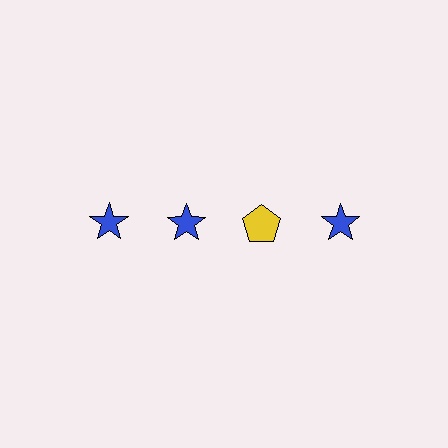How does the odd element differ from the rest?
It differs in both color (yellow instead of blue) and shape (pentagon instead of star).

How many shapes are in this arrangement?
There are 4 shapes arranged in a grid pattern.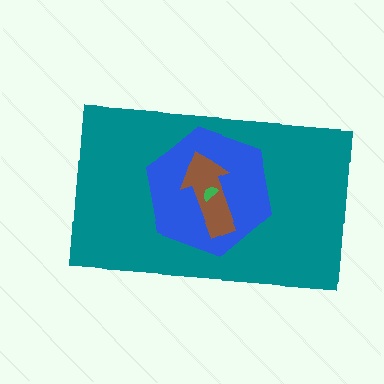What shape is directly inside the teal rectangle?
The blue hexagon.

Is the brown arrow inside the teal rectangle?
Yes.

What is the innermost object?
The green semicircle.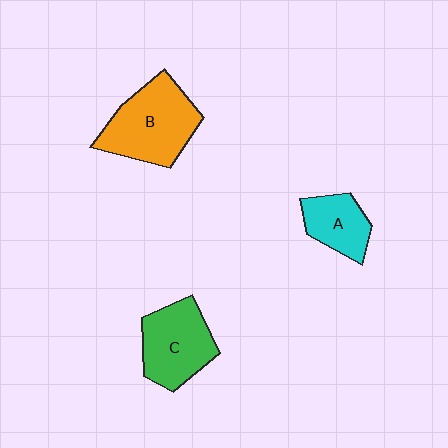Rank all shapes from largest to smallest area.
From largest to smallest: B (orange), C (green), A (cyan).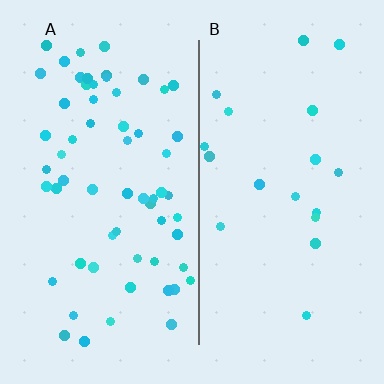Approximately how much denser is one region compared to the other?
Approximately 3.3× — region A over region B.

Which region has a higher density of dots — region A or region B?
A (the left).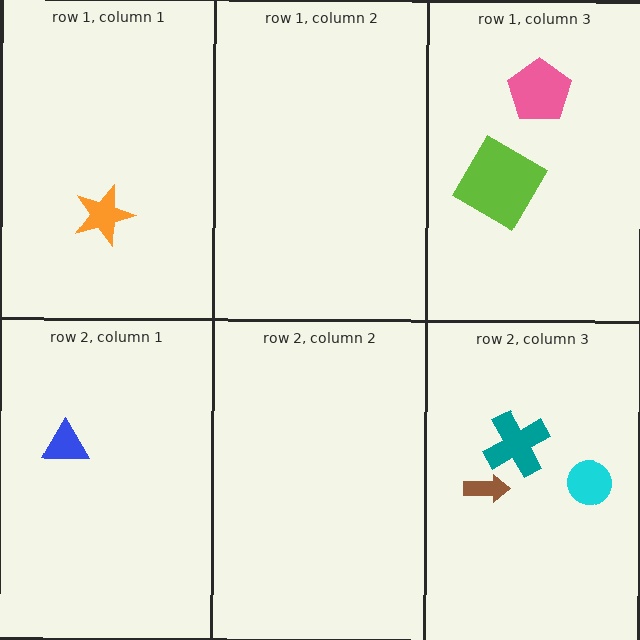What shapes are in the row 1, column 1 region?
The orange star.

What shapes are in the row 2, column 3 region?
The cyan circle, the brown arrow, the teal cross.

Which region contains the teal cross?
The row 2, column 3 region.